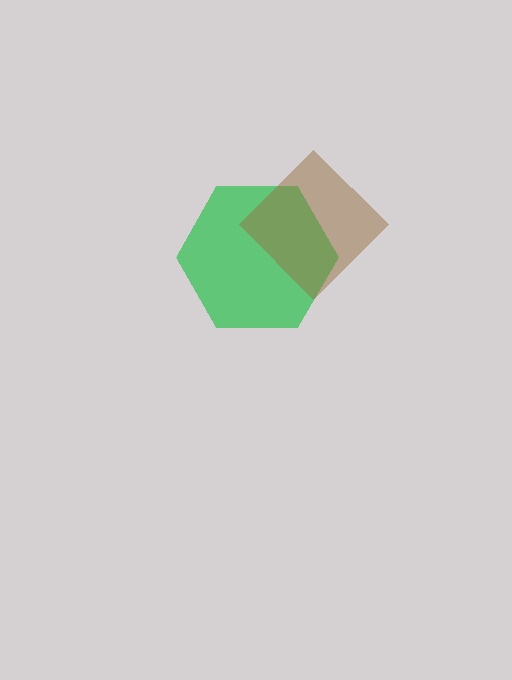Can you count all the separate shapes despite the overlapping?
Yes, there are 2 separate shapes.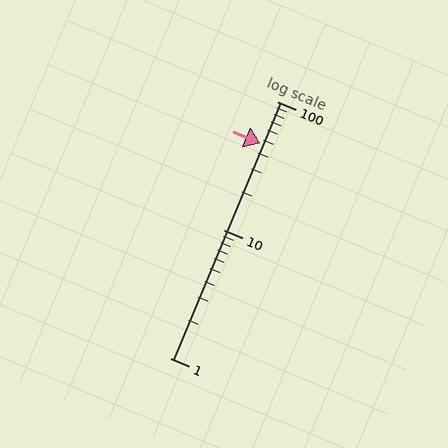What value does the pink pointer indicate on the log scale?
The pointer indicates approximately 47.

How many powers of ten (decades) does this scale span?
The scale spans 2 decades, from 1 to 100.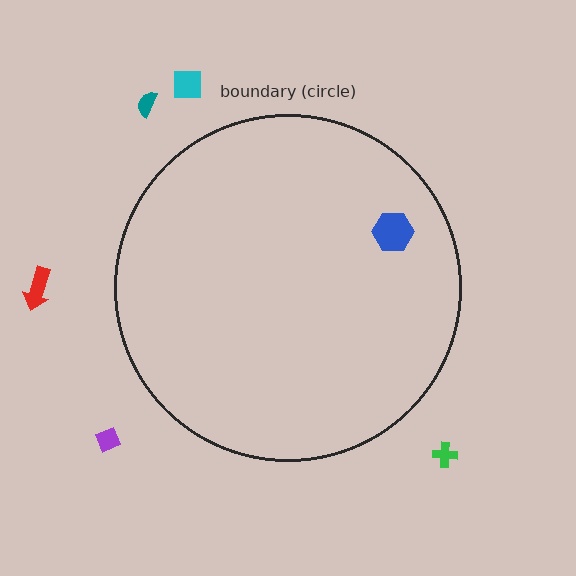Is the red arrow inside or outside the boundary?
Outside.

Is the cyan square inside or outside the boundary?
Outside.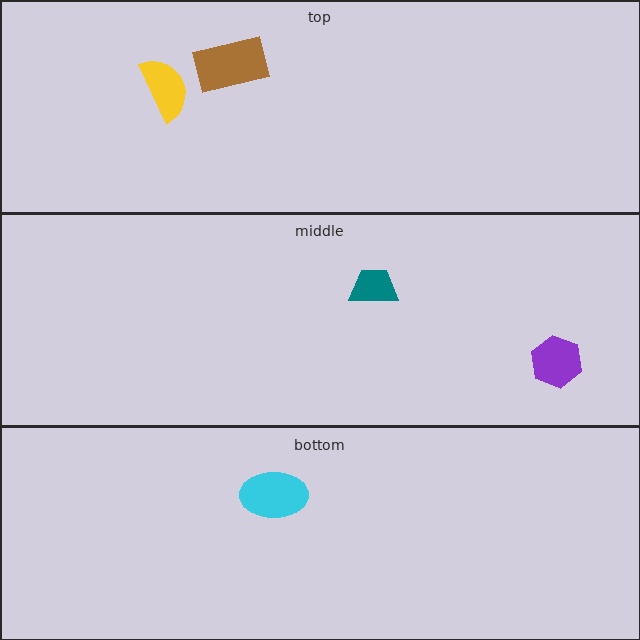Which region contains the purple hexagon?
The middle region.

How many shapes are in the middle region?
2.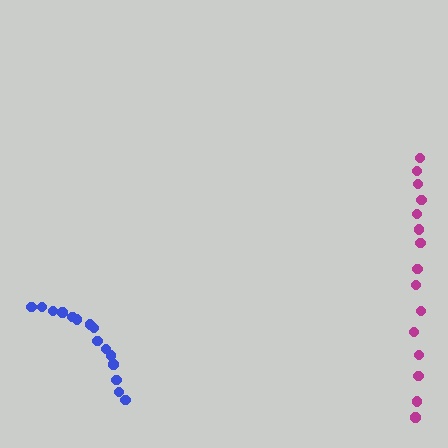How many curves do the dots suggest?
There are 2 distinct paths.